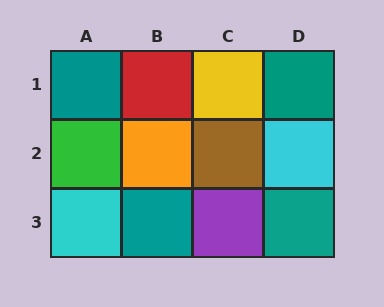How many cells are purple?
1 cell is purple.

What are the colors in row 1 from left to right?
Teal, red, yellow, teal.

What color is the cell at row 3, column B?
Teal.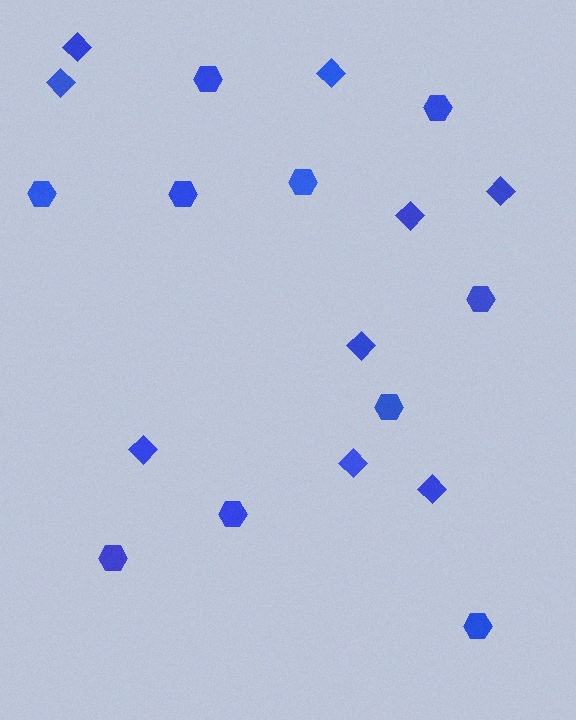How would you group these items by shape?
There are 2 groups: one group of hexagons (10) and one group of diamonds (9).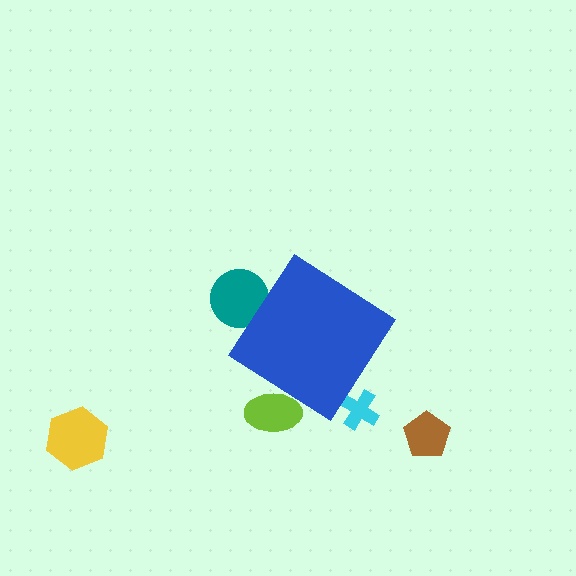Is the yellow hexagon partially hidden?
No, the yellow hexagon is fully visible.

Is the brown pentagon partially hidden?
No, the brown pentagon is fully visible.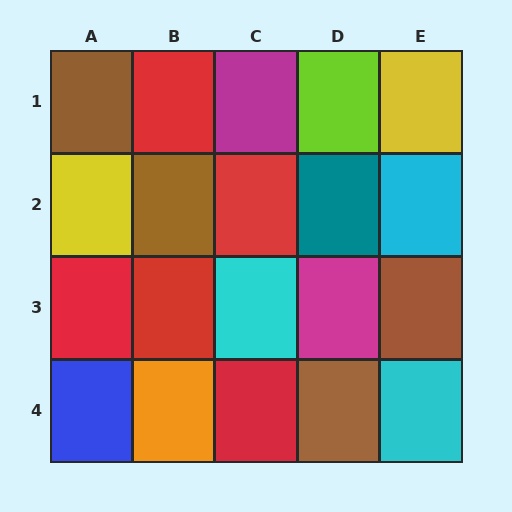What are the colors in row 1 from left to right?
Brown, red, magenta, lime, yellow.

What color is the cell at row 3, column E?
Brown.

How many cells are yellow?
2 cells are yellow.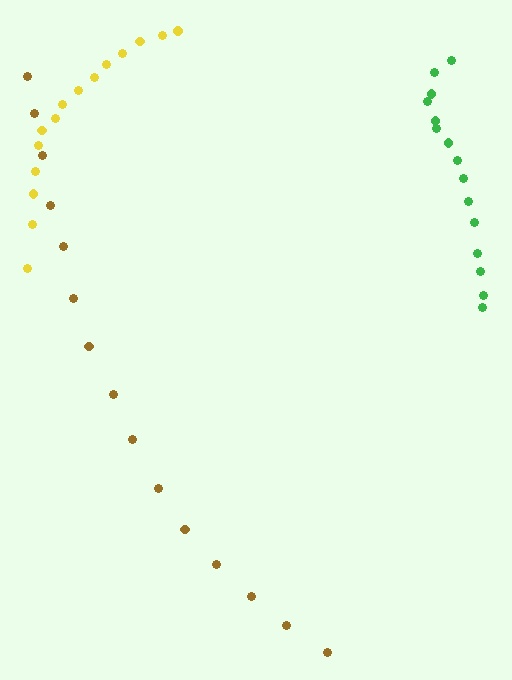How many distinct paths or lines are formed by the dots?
There are 3 distinct paths.